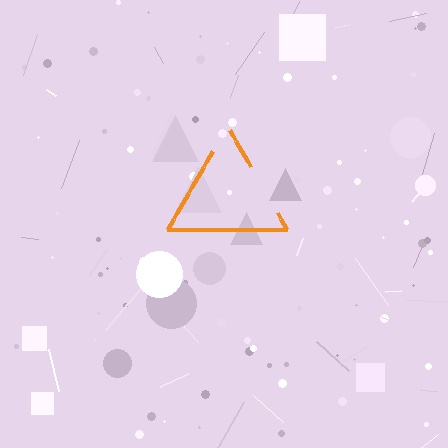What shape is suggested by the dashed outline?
The dashed outline suggests a triangle.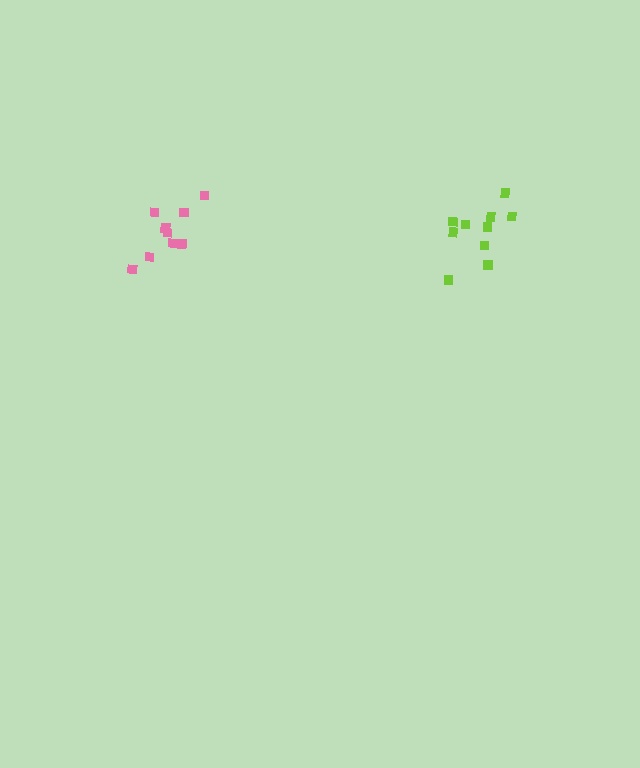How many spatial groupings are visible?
There are 2 spatial groupings.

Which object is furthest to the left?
The pink cluster is leftmost.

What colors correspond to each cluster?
The clusters are colored: lime, pink.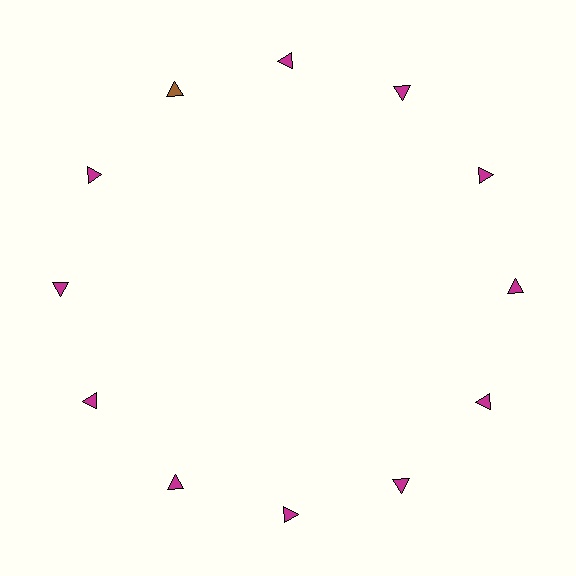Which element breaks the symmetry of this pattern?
The brown triangle at roughly the 11 o'clock position breaks the symmetry. All other shapes are magenta triangles.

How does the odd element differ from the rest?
It has a different color: brown instead of magenta.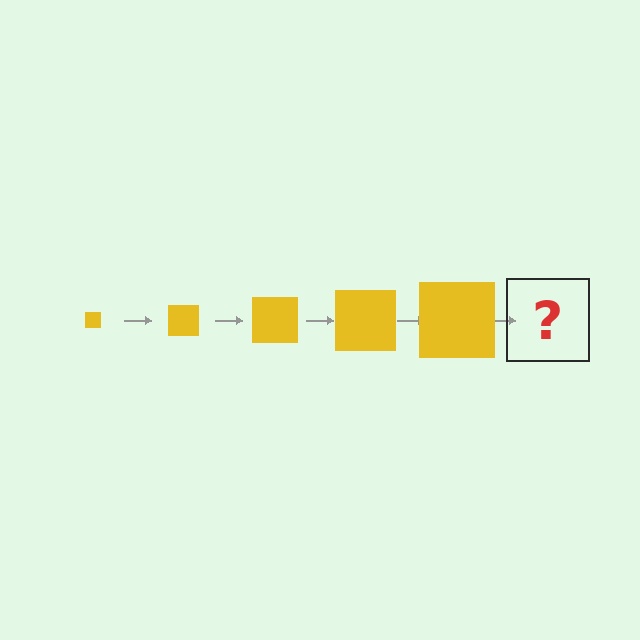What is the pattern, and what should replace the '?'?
The pattern is that the square gets progressively larger each step. The '?' should be a yellow square, larger than the previous one.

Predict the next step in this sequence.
The next step is a yellow square, larger than the previous one.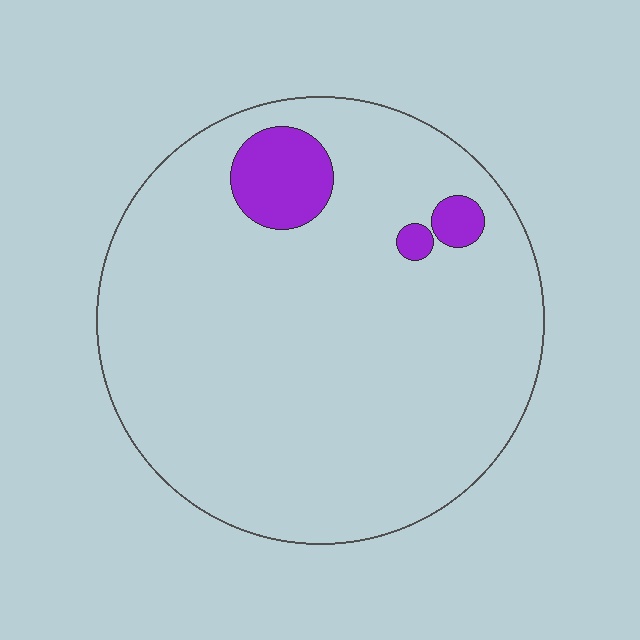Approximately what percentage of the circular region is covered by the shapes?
Approximately 5%.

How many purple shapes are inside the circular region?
3.